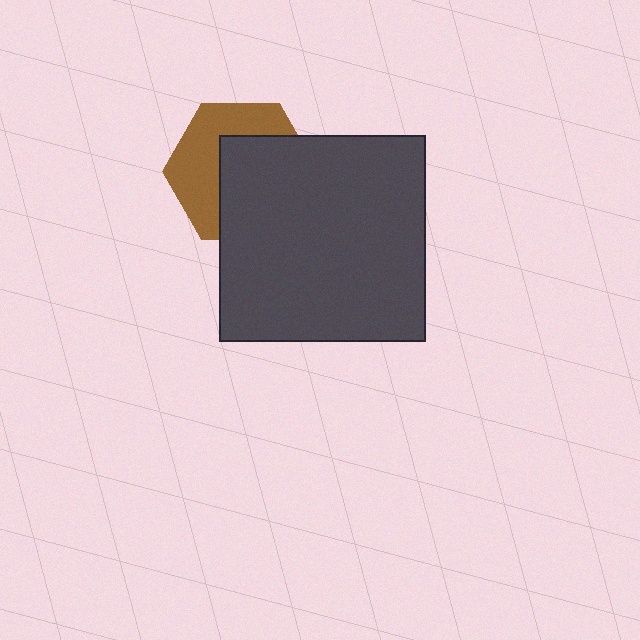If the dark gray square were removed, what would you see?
You would see the complete brown hexagon.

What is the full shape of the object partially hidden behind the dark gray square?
The partially hidden object is a brown hexagon.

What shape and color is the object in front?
The object in front is a dark gray square.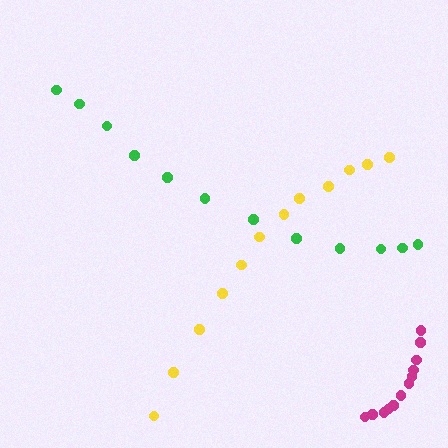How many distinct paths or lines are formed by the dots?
There are 3 distinct paths.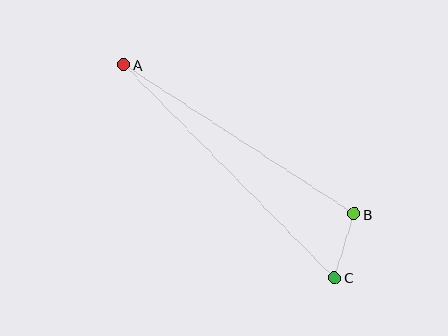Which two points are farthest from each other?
Points A and C are farthest from each other.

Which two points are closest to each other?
Points B and C are closest to each other.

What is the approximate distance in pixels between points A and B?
The distance between A and B is approximately 274 pixels.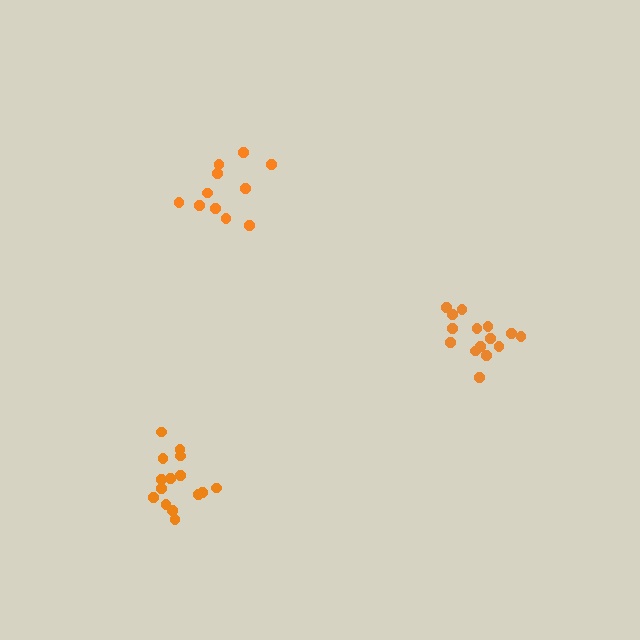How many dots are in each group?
Group 1: 11 dots, Group 2: 15 dots, Group 3: 16 dots (42 total).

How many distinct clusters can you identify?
There are 3 distinct clusters.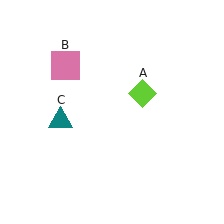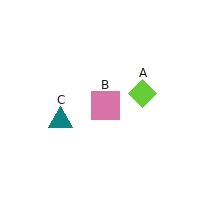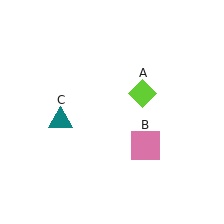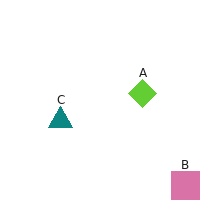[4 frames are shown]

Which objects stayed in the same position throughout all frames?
Lime diamond (object A) and teal triangle (object C) remained stationary.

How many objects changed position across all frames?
1 object changed position: pink square (object B).